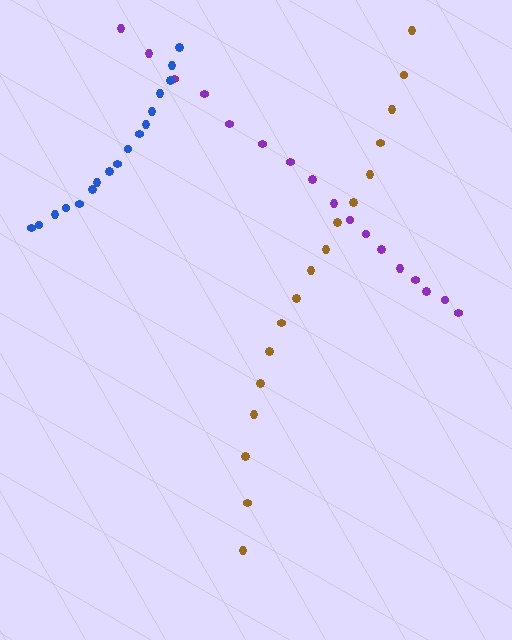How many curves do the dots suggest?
There are 3 distinct paths.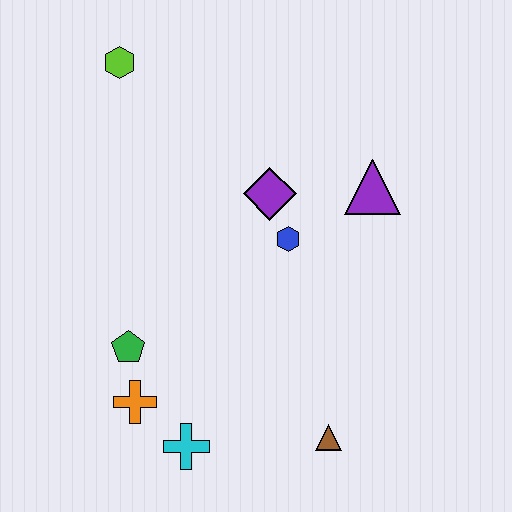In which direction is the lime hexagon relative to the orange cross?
The lime hexagon is above the orange cross.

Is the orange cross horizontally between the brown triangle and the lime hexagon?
Yes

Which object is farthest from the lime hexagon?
The brown triangle is farthest from the lime hexagon.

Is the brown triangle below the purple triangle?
Yes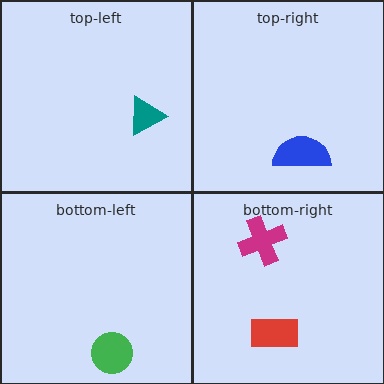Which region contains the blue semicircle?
The top-right region.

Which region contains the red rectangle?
The bottom-right region.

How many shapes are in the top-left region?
1.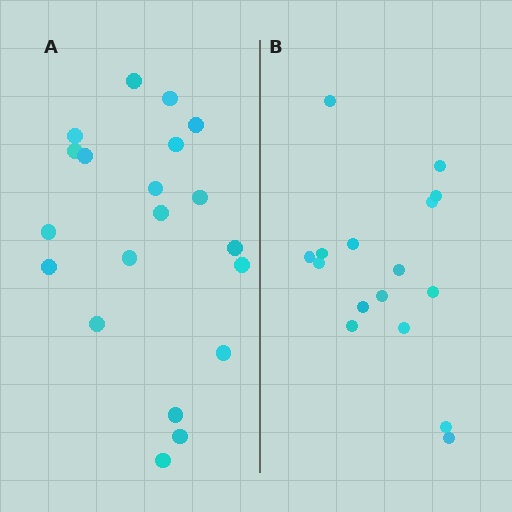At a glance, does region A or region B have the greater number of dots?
Region A (the left region) has more dots.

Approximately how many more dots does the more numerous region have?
Region A has about 4 more dots than region B.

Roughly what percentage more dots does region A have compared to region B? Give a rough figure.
About 25% more.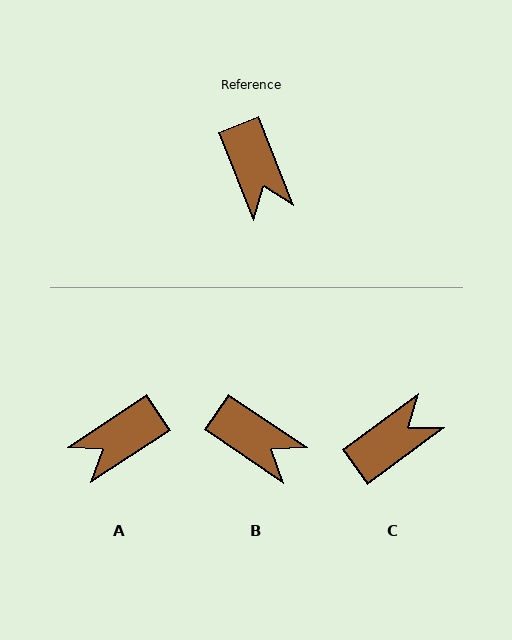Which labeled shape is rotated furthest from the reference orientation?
C, about 105 degrees away.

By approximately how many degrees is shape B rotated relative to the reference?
Approximately 34 degrees counter-clockwise.